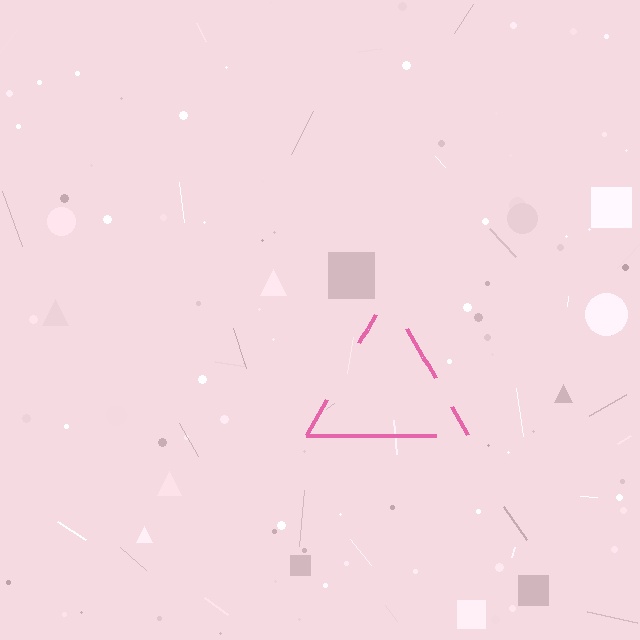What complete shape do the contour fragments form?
The contour fragments form a triangle.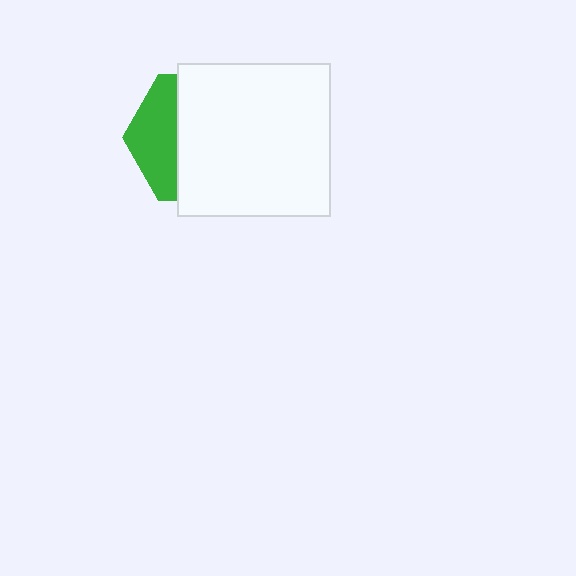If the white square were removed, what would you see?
You would see the complete green hexagon.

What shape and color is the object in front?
The object in front is a white square.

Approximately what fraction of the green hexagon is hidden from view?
Roughly 66% of the green hexagon is hidden behind the white square.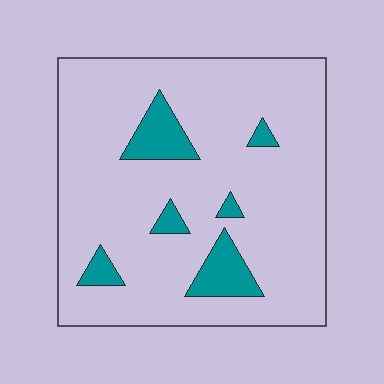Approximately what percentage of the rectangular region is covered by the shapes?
Approximately 10%.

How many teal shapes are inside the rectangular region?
6.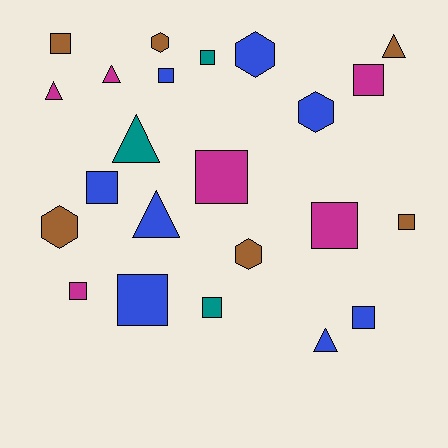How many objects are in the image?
There are 23 objects.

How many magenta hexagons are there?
There are no magenta hexagons.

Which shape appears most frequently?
Square, with 12 objects.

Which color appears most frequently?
Blue, with 8 objects.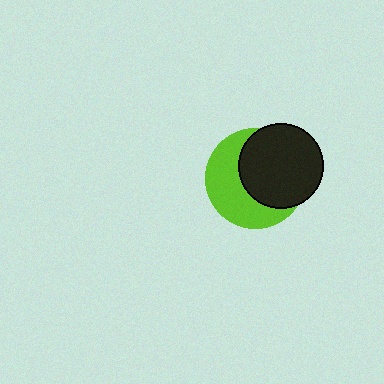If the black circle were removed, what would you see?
You would see the complete lime circle.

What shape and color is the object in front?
The object in front is a black circle.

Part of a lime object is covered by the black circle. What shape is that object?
It is a circle.